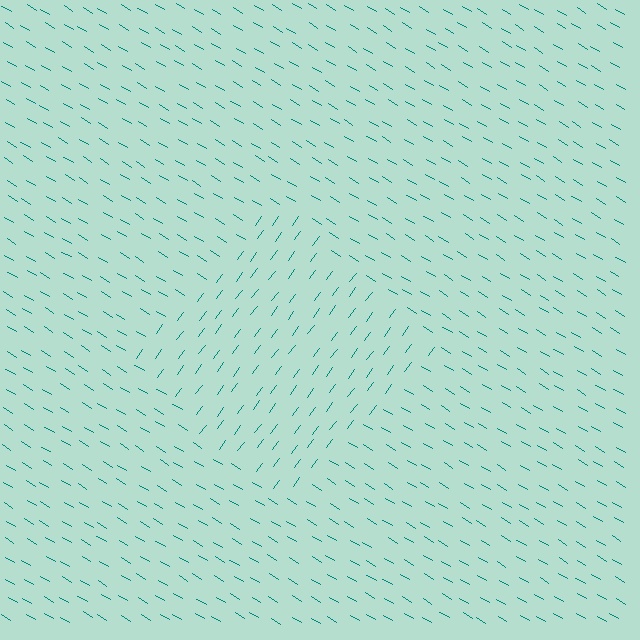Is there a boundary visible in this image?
Yes, there is a texture boundary formed by a change in line orientation.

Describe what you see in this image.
The image is filled with small teal line segments. A diamond region in the image has lines oriented differently from the surrounding lines, creating a visible texture boundary.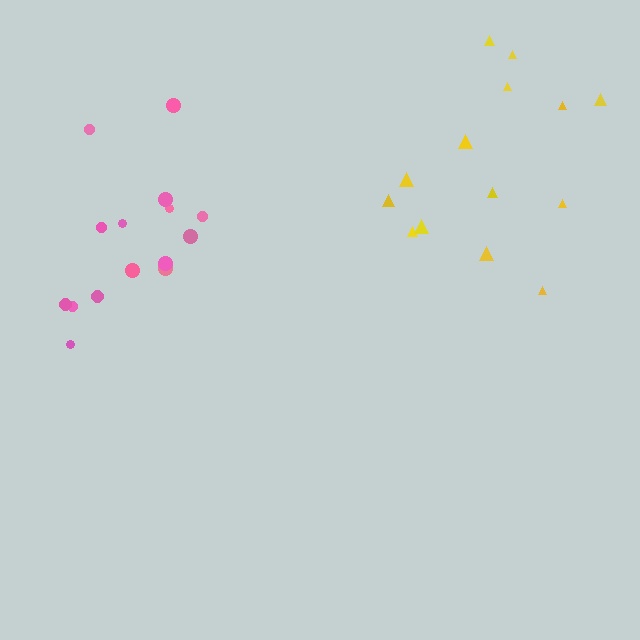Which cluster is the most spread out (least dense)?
Yellow.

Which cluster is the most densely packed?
Pink.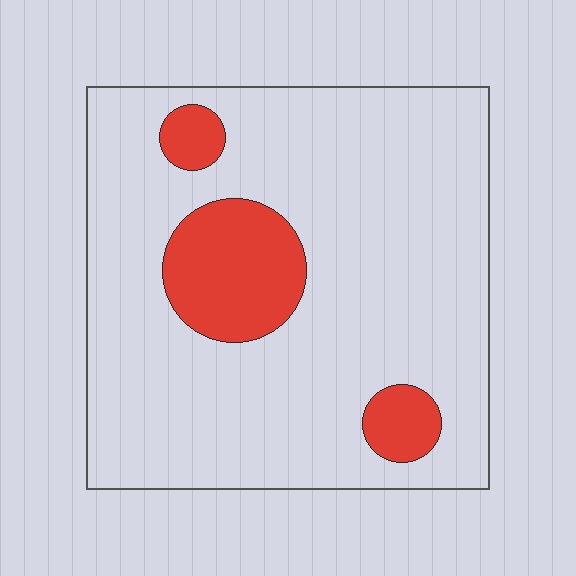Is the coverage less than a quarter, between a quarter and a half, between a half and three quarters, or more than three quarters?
Less than a quarter.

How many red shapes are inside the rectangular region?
3.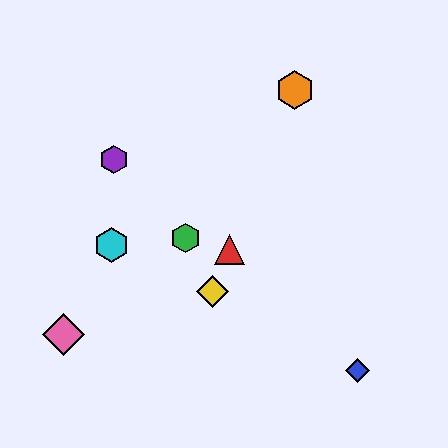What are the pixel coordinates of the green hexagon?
The green hexagon is at (185, 238).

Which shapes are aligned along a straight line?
The red triangle, the yellow diamond, the orange hexagon are aligned along a straight line.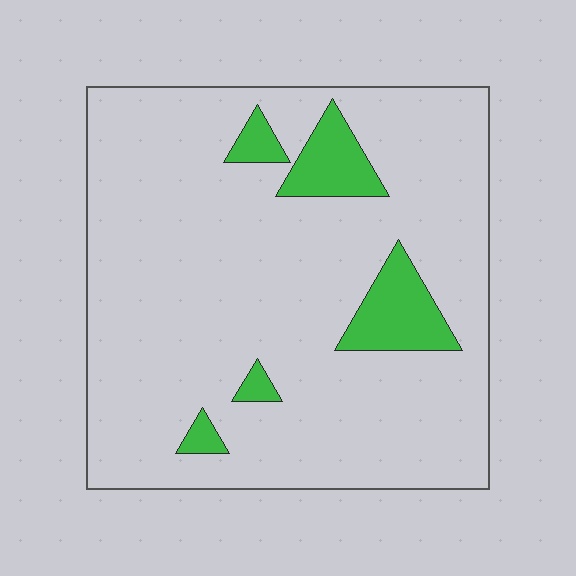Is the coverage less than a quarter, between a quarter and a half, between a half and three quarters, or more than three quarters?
Less than a quarter.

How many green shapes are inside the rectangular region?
5.